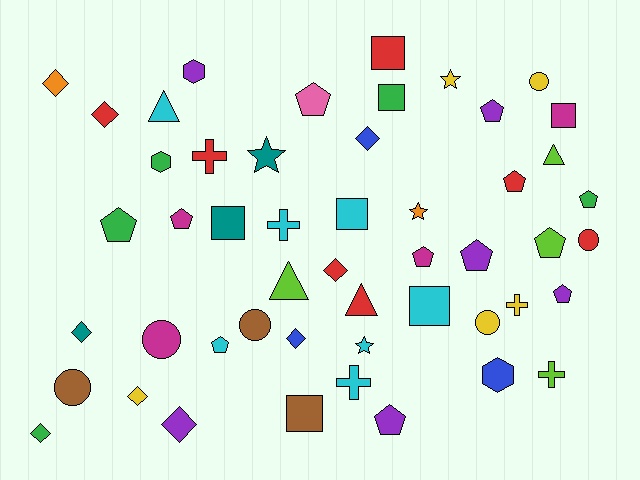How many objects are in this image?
There are 50 objects.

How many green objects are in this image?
There are 5 green objects.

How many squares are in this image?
There are 7 squares.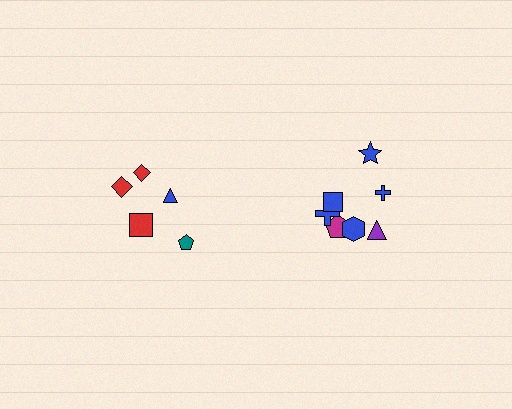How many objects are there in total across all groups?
There are 12 objects.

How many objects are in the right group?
There are 7 objects.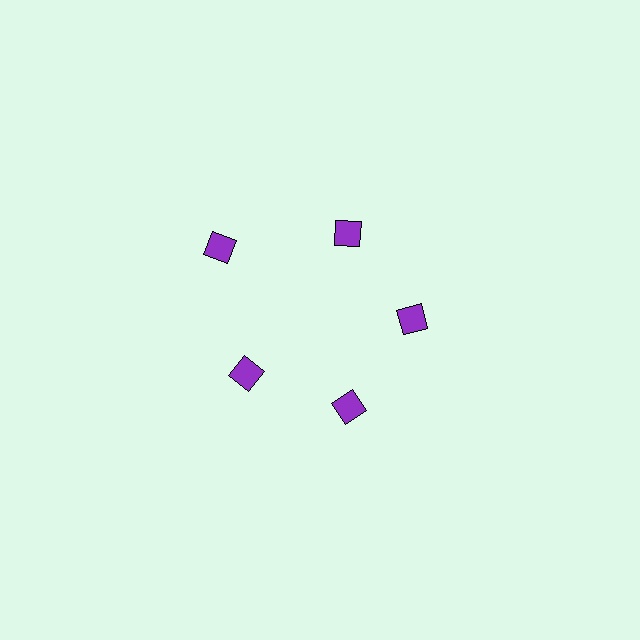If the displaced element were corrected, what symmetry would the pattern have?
It would have 5-fold rotational symmetry — the pattern would map onto itself every 72 degrees.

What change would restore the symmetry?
The symmetry would be restored by moving it inward, back onto the ring so that all 5 diamonds sit at equal angles and equal distance from the center.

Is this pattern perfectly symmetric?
No. The 5 purple diamonds are arranged in a ring, but one element near the 10 o'clock position is pushed outward from the center, breaking the 5-fold rotational symmetry.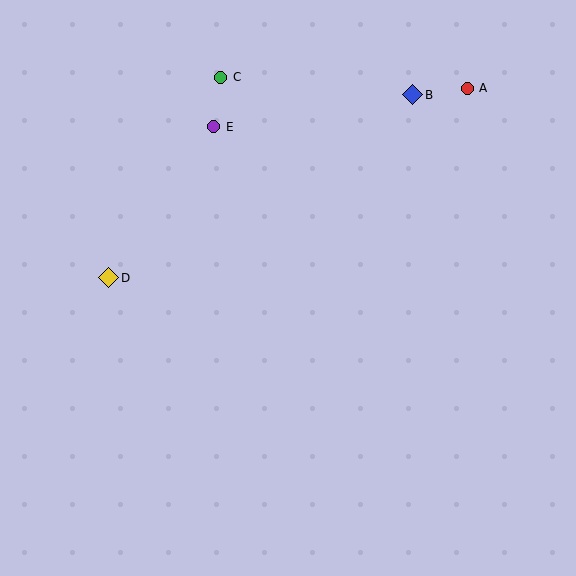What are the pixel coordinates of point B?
Point B is at (413, 95).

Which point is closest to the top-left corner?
Point C is closest to the top-left corner.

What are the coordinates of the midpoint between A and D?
The midpoint between A and D is at (288, 183).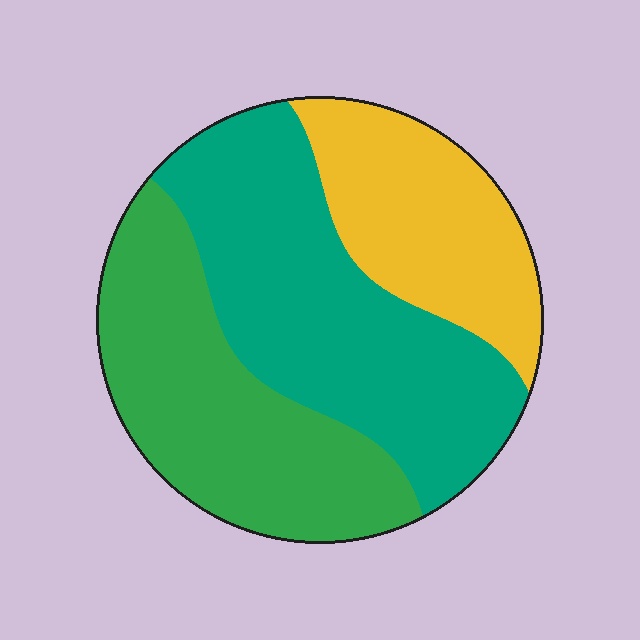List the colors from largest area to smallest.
From largest to smallest: teal, green, yellow.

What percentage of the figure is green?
Green takes up about one third (1/3) of the figure.